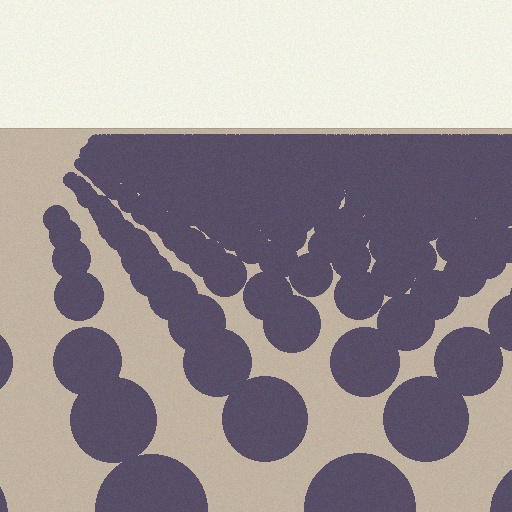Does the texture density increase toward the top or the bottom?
Density increases toward the top.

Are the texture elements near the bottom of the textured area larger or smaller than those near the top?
Larger. Near the bottom, elements are closer to the viewer and appear at a bigger on-screen size.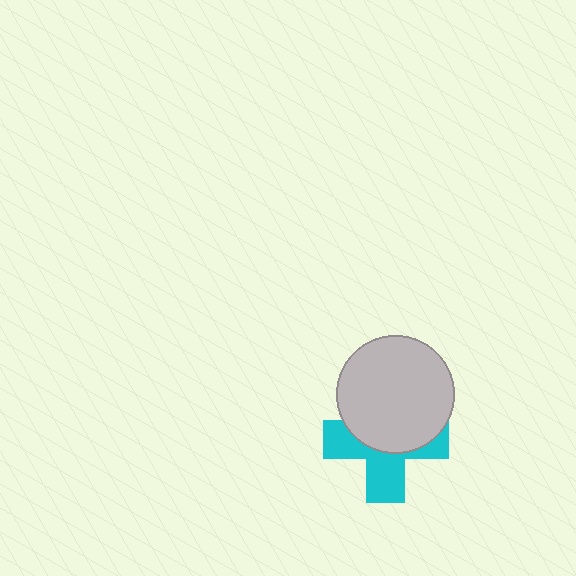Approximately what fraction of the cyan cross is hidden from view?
Roughly 51% of the cyan cross is hidden behind the light gray circle.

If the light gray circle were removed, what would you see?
You would see the complete cyan cross.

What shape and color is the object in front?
The object in front is a light gray circle.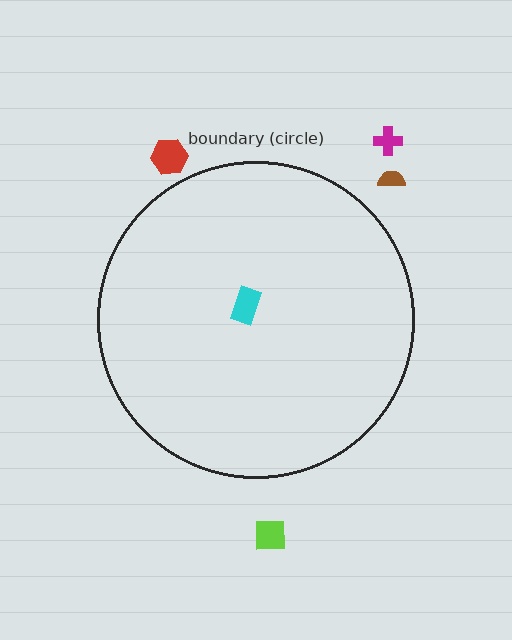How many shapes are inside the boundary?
1 inside, 4 outside.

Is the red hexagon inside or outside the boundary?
Outside.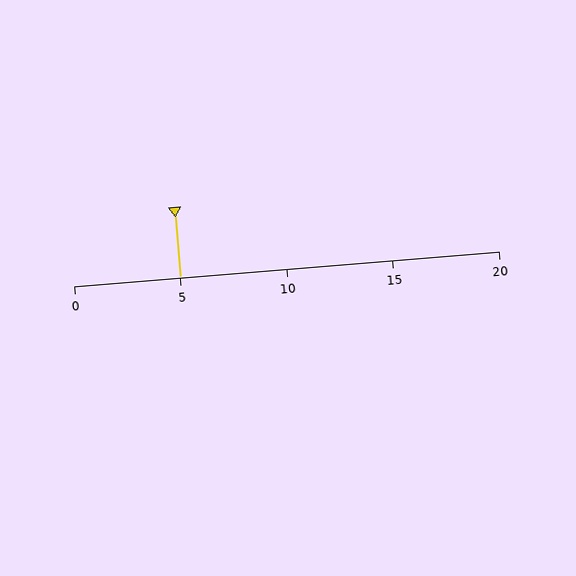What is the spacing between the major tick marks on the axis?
The major ticks are spaced 5 apart.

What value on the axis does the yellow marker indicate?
The marker indicates approximately 5.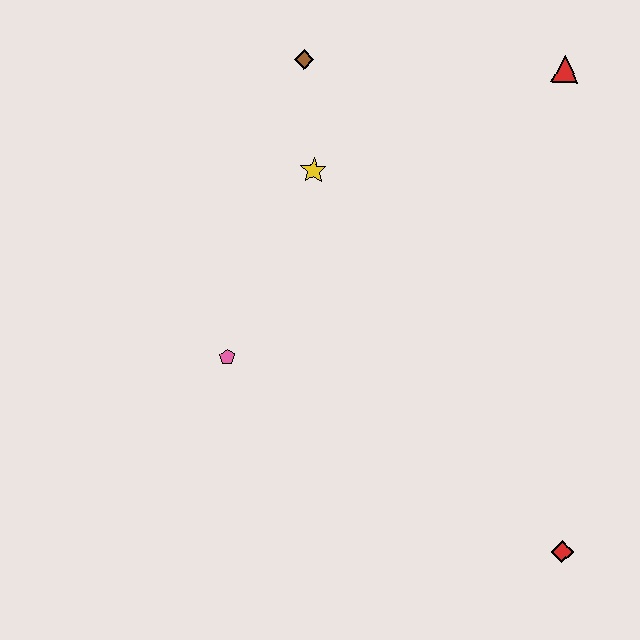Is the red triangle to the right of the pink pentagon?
Yes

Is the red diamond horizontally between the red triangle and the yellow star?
No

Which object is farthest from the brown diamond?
The red diamond is farthest from the brown diamond.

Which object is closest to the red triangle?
The brown diamond is closest to the red triangle.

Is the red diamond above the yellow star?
No